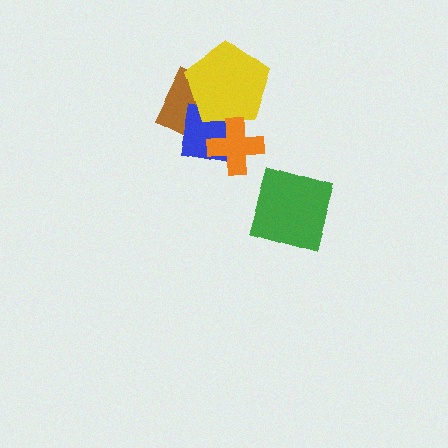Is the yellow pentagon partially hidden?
Yes, it is partially covered by another shape.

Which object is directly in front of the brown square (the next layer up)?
The blue square is directly in front of the brown square.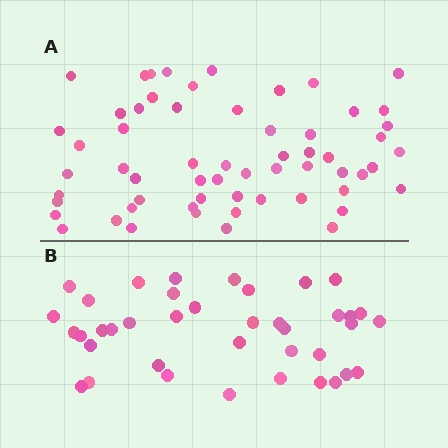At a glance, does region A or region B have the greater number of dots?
Region A (the top region) has more dots.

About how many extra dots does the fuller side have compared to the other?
Region A has approximately 20 more dots than region B.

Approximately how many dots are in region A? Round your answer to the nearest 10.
About 60 dots.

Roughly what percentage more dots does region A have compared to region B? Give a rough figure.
About 55% more.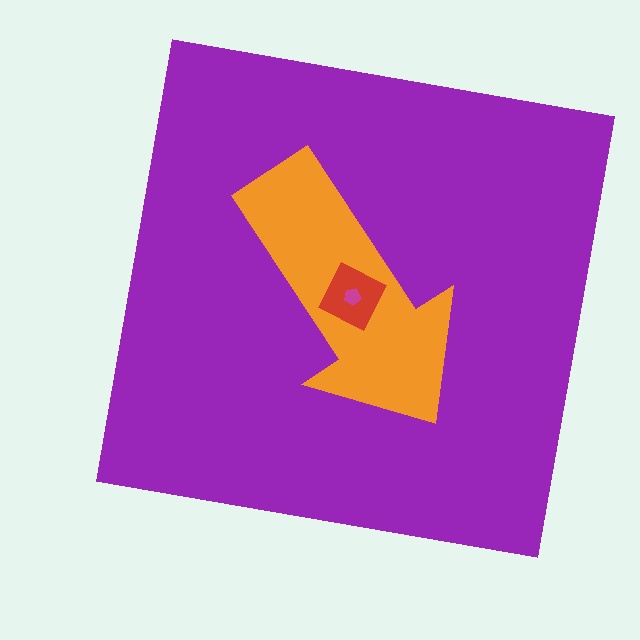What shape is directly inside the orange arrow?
The red diamond.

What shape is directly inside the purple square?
The orange arrow.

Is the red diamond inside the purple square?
Yes.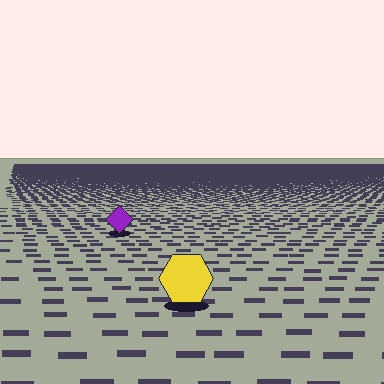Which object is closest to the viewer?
The yellow hexagon is closest. The texture marks near it are larger and more spread out.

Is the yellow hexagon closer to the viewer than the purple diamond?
Yes. The yellow hexagon is closer — you can tell from the texture gradient: the ground texture is coarser near it.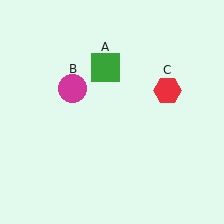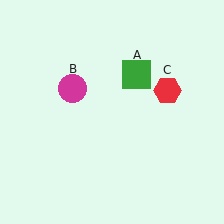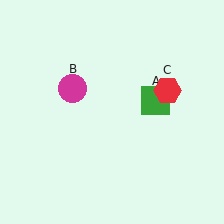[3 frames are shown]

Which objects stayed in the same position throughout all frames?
Magenta circle (object B) and red hexagon (object C) remained stationary.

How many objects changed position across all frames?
1 object changed position: green square (object A).